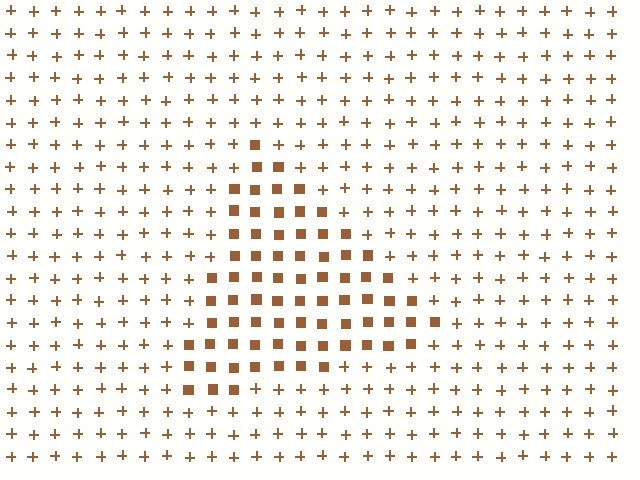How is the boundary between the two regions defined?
The boundary is defined by a change in element shape: squares inside vs. plus signs outside. All elements share the same color and spacing.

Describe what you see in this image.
The image is filled with small brown elements arranged in a uniform grid. A triangle-shaped region contains squares, while the surrounding area contains plus signs. The boundary is defined purely by the change in element shape.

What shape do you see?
I see a triangle.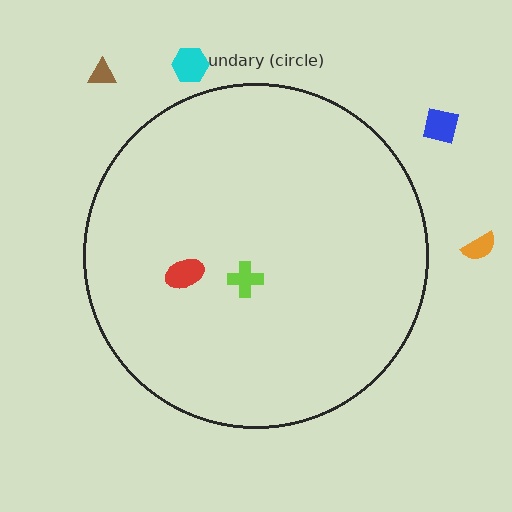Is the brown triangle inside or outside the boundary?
Outside.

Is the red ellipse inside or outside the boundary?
Inside.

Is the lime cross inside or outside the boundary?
Inside.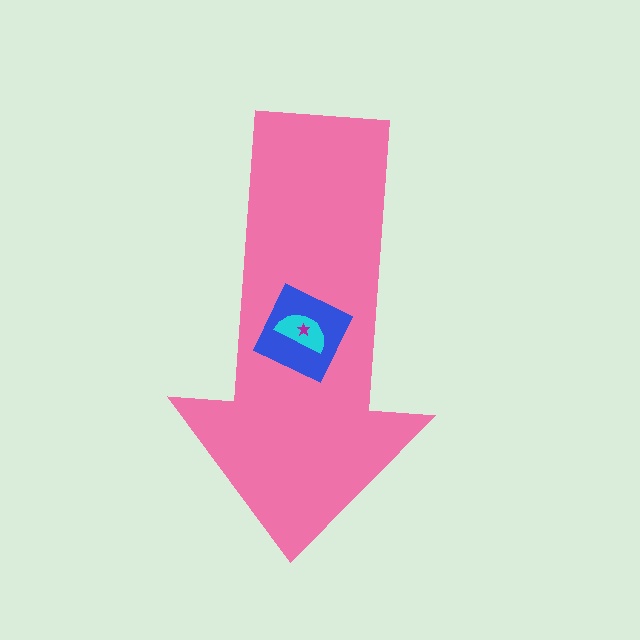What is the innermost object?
The magenta star.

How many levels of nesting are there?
4.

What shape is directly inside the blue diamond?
The cyan semicircle.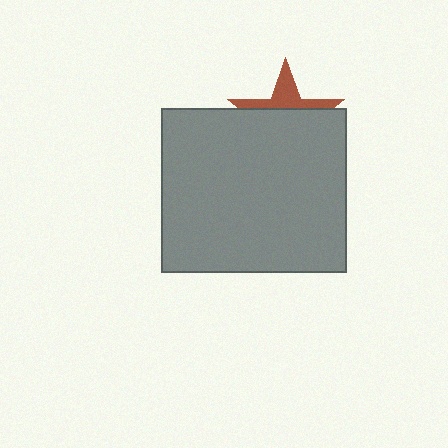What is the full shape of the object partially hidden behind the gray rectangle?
The partially hidden object is a brown star.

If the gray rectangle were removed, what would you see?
You would see the complete brown star.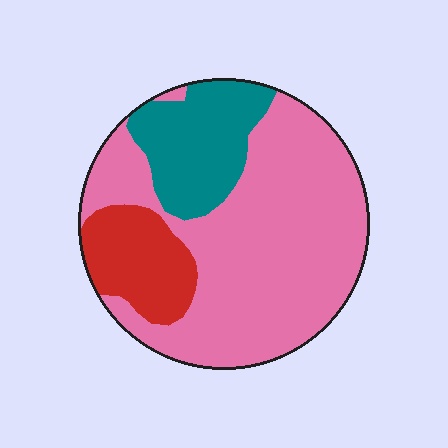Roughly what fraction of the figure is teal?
Teal takes up about one fifth (1/5) of the figure.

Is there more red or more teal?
Teal.